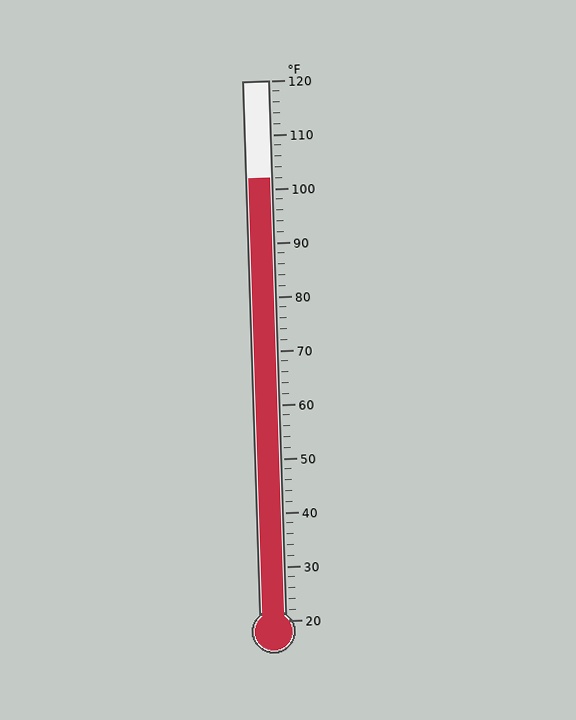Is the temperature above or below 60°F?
The temperature is above 60°F.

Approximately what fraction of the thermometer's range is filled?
The thermometer is filled to approximately 80% of its range.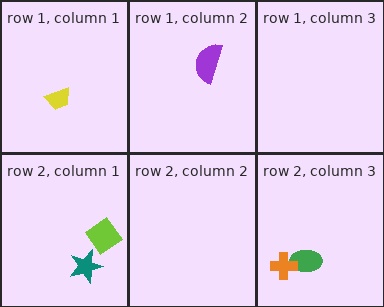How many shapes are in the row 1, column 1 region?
1.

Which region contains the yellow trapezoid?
The row 1, column 1 region.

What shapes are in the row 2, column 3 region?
The green ellipse, the orange cross.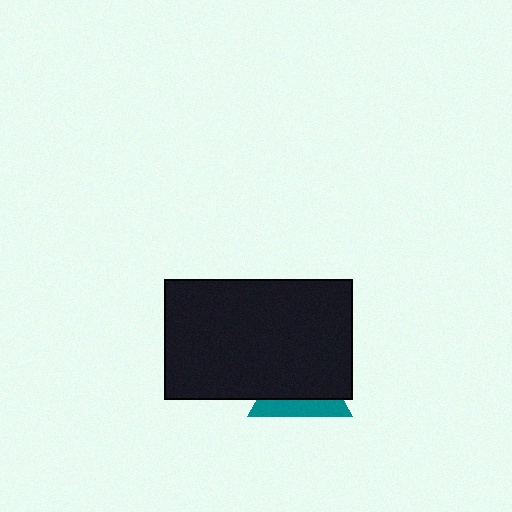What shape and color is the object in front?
The object in front is a black rectangle.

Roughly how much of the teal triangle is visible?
A small part of it is visible (roughly 35%).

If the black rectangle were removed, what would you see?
You would see the complete teal triangle.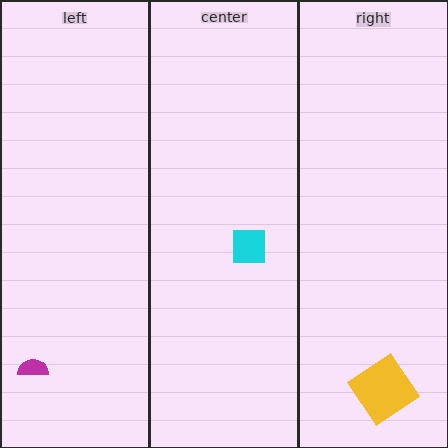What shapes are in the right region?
The yellow diamond.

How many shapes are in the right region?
1.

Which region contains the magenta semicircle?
The left region.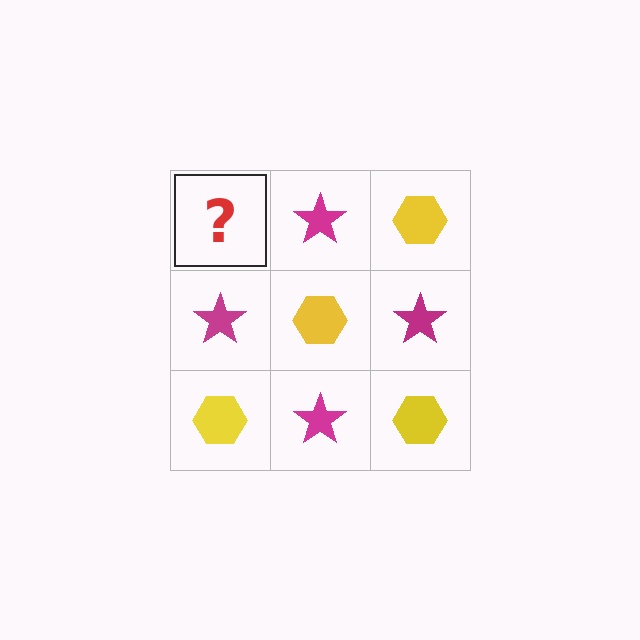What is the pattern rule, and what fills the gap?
The rule is that it alternates yellow hexagon and magenta star in a checkerboard pattern. The gap should be filled with a yellow hexagon.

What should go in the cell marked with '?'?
The missing cell should contain a yellow hexagon.